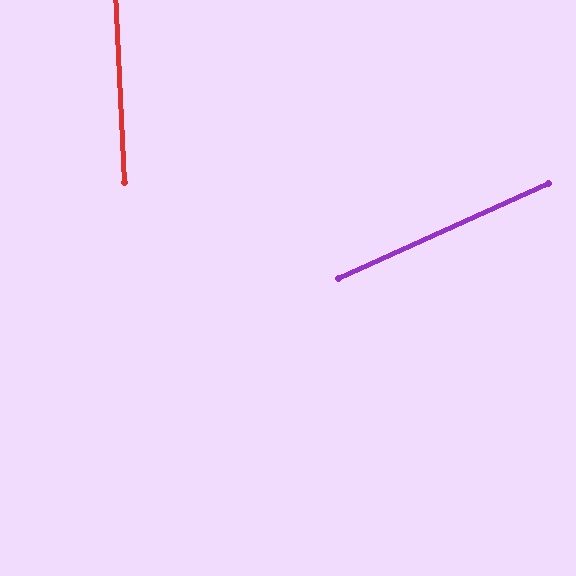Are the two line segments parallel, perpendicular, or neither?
Neither parallel nor perpendicular — they differ by about 69°.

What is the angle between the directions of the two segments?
Approximately 69 degrees.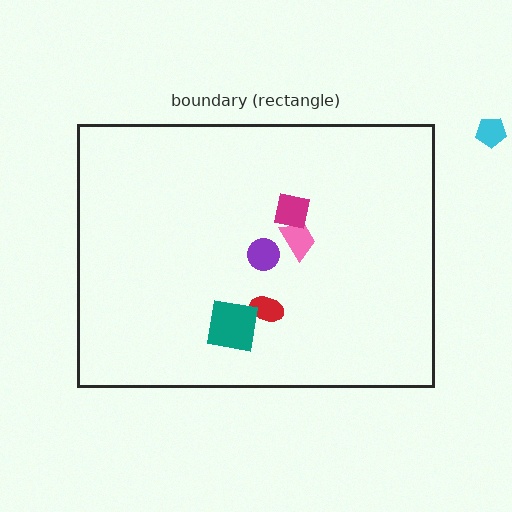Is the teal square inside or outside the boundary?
Inside.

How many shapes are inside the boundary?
5 inside, 1 outside.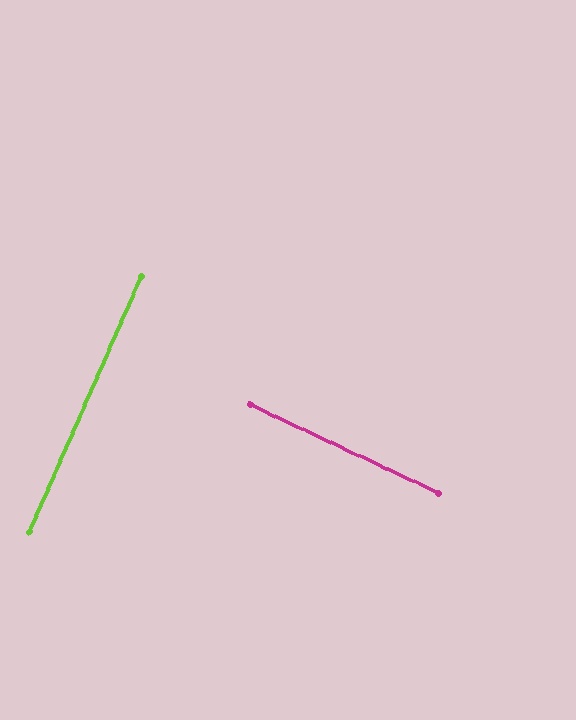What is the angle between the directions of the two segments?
Approximately 89 degrees.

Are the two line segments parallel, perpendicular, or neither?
Perpendicular — they meet at approximately 89°.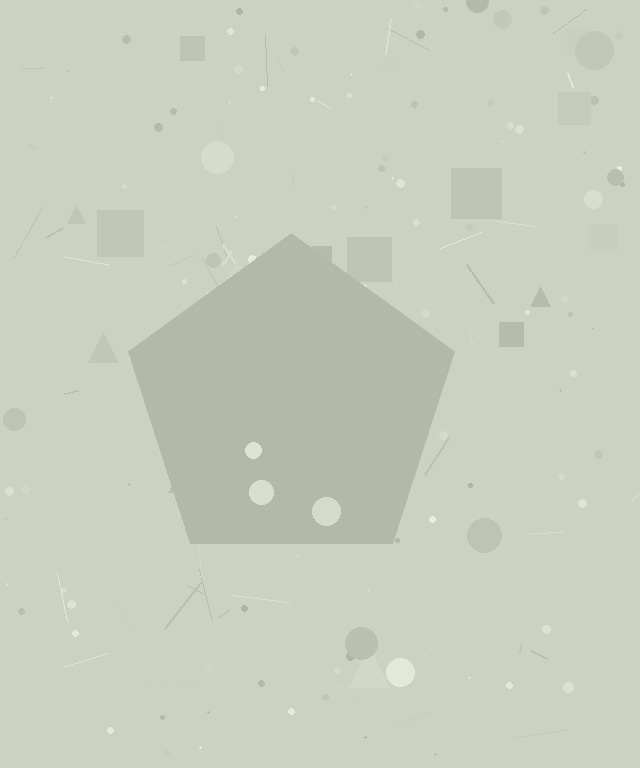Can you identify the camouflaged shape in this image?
The camouflaged shape is a pentagon.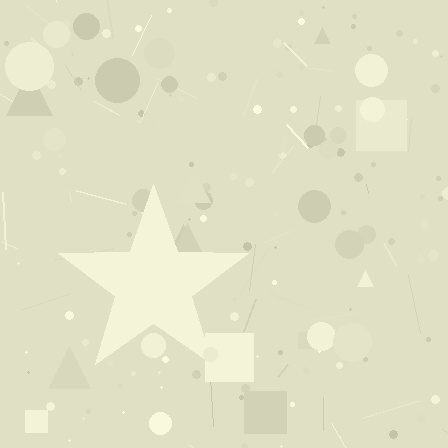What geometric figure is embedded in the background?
A star is embedded in the background.